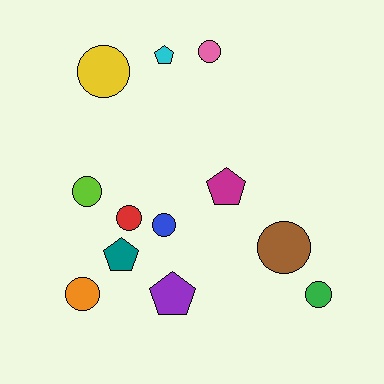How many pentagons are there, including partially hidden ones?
There are 4 pentagons.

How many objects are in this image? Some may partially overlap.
There are 12 objects.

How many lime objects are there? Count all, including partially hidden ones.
There is 1 lime object.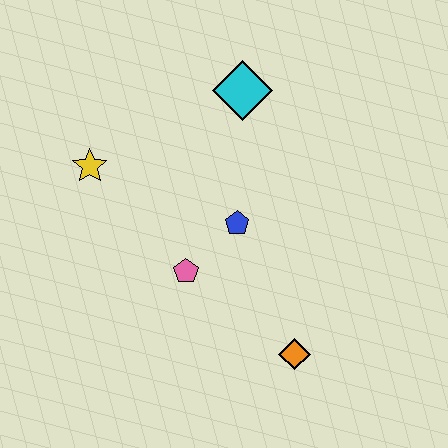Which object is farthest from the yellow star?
The orange diamond is farthest from the yellow star.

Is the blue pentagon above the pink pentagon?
Yes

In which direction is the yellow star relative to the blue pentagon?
The yellow star is to the left of the blue pentagon.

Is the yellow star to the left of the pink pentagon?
Yes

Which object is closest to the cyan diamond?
The blue pentagon is closest to the cyan diamond.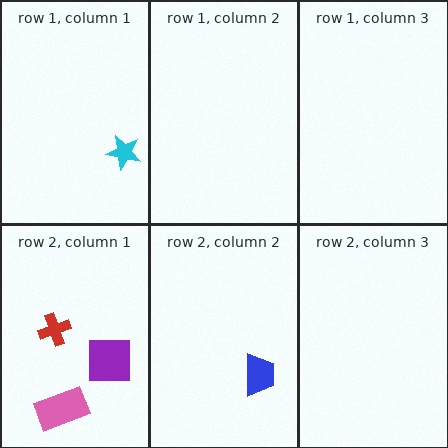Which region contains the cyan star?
The row 1, column 1 region.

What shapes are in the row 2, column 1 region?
The purple square, the pink rectangle, the red cross.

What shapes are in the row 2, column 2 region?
The blue trapezoid.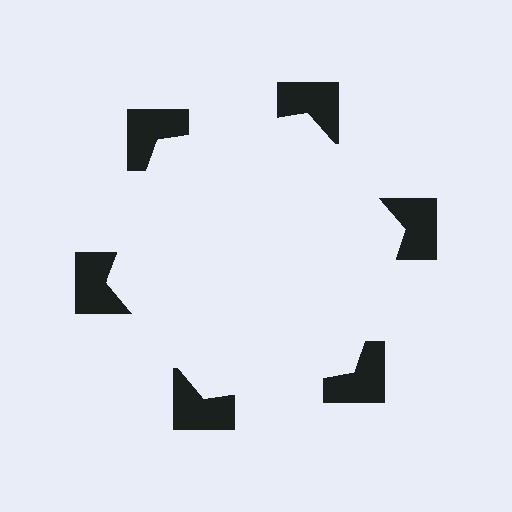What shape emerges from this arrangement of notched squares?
An illusory hexagon — its edges are inferred from the aligned wedge cuts in the notched squares, not physically drawn.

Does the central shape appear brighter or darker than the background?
It typically appears slightly brighter than the background, even though no actual brightness change is drawn.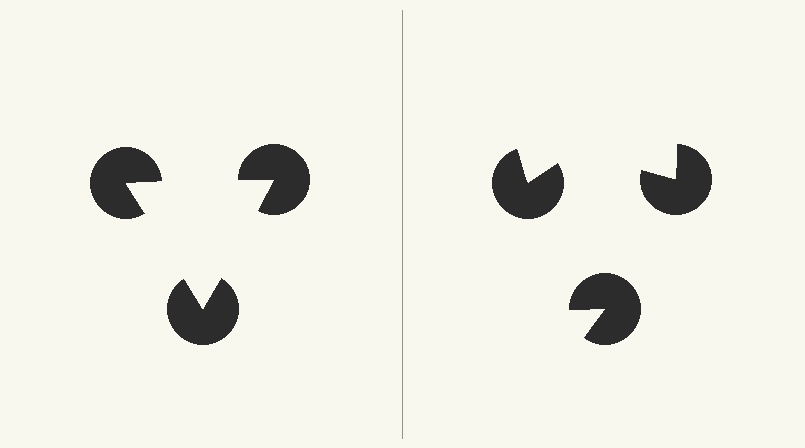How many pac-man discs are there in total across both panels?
6 — 3 on each side.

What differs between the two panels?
The pac-man discs are positioned identically on both sides; only the wedge orientations differ. On the left they align to a triangle; on the right they are misaligned.